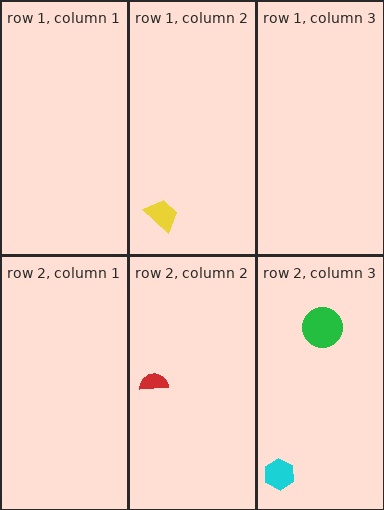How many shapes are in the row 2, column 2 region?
1.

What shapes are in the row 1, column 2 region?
The yellow trapezoid.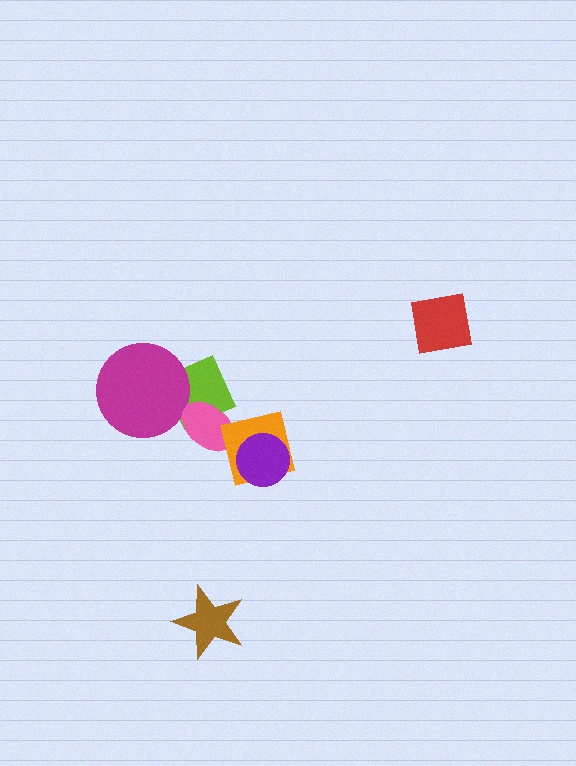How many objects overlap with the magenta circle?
1 object overlaps with the magenta circle.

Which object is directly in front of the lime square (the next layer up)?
The magenta circle is directly in front of the lime square.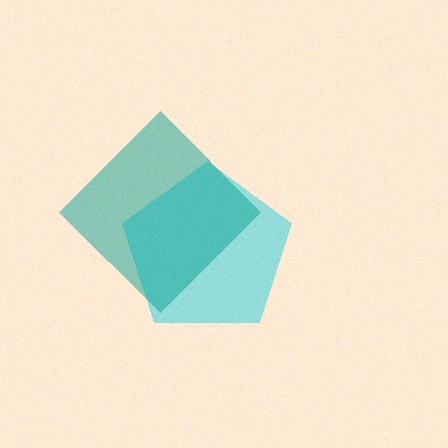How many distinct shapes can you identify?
There are 2 distinct shapes: a cyan pentagon, a teal diamond.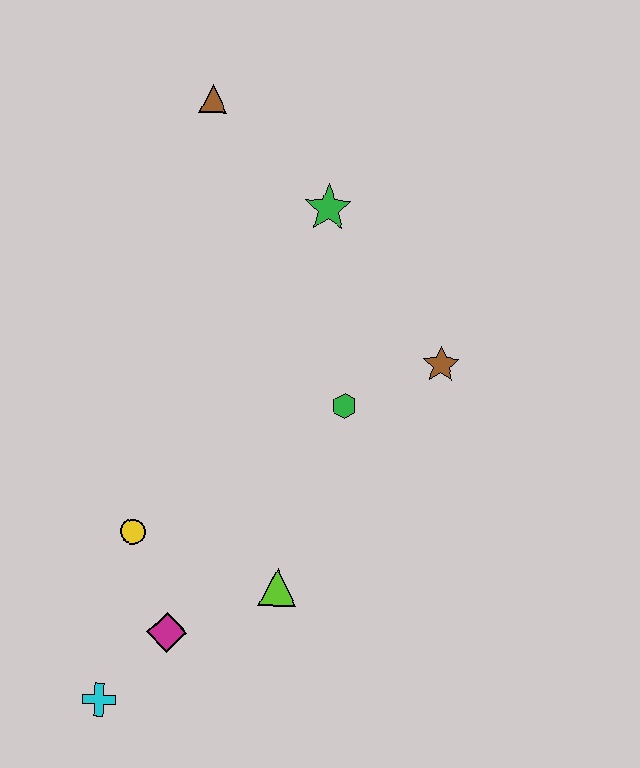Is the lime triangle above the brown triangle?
No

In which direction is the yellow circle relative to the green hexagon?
The yellow circle is to the left of the green hexagon.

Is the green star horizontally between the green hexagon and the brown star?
No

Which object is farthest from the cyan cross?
The brown triangle is farthest from the cyan cross.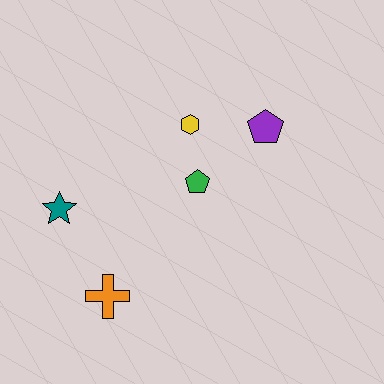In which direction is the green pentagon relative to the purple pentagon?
The green pentagon is to the left of the purple pentagon.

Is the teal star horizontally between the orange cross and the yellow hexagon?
No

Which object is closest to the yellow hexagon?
The green pentagon is closest to the yellow hexagon.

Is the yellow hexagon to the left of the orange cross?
No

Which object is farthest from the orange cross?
The purple pentagon is farthest from the orange cross.